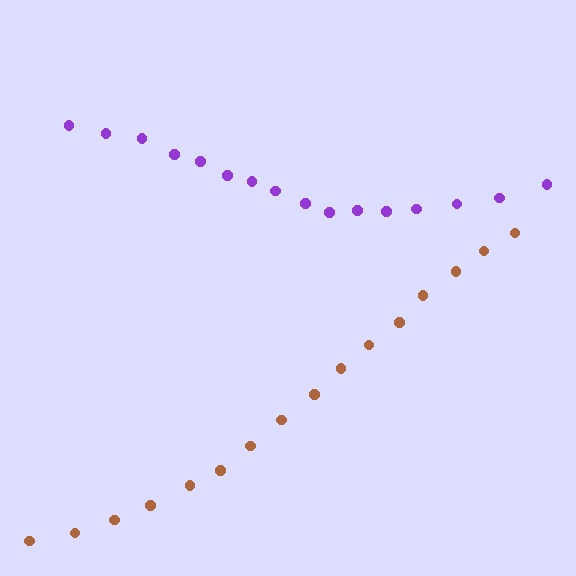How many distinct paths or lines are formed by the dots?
There are 2 distinct paths.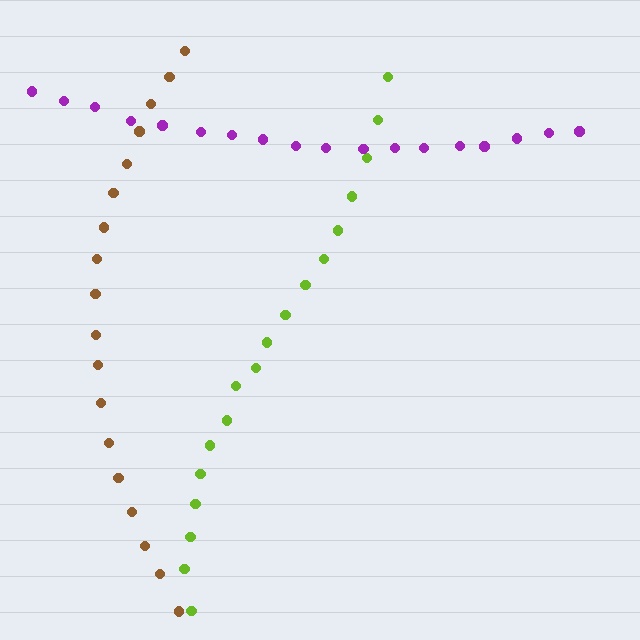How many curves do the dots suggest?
There are 3 distinct paths.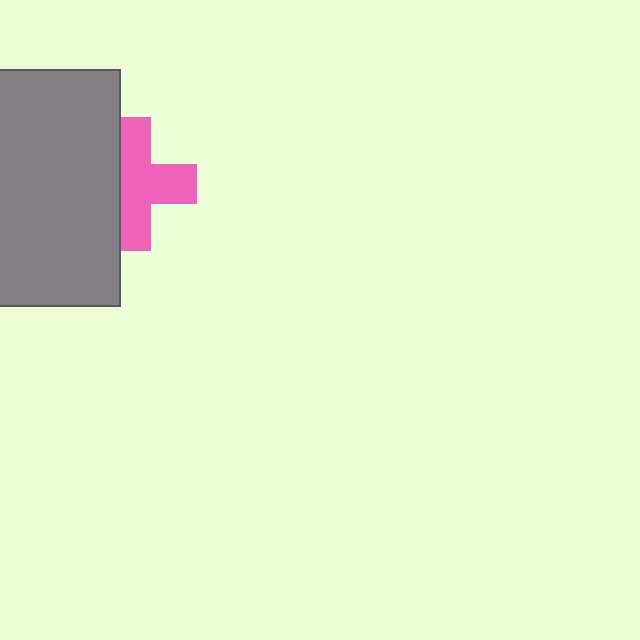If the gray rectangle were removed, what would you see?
You would see the complete pink cross.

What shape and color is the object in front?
The object in front is a gray rectangle.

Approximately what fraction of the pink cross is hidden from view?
Roughly 37% of the pink cross is hidden behind the gray rectangle.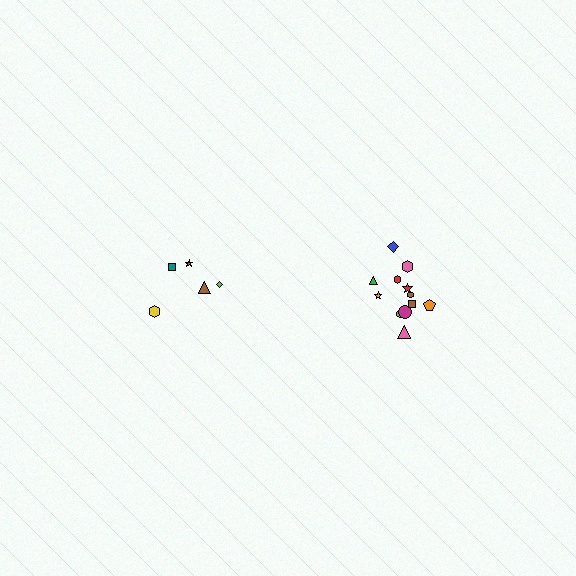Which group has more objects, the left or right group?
The right group.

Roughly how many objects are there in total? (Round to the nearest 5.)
Roughly 15 objects in total.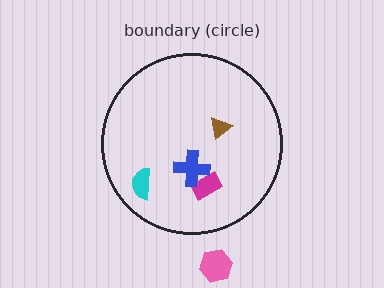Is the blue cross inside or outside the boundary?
Inside.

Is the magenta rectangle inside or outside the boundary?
Inside.